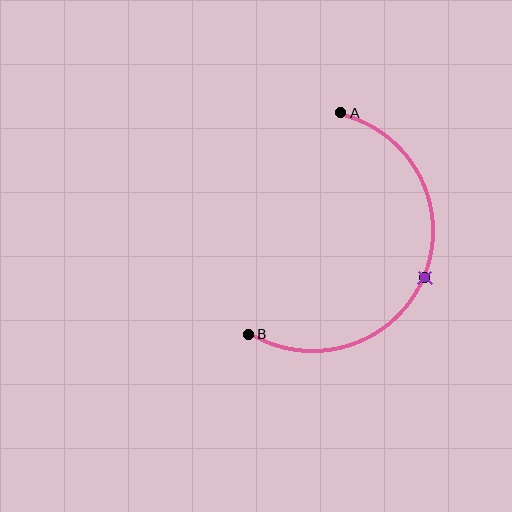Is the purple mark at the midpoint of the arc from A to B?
Yes. The purple mark lies on the arc at equal arc-length from both A and B — it is the arc midpoint.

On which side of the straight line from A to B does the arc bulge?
The arc bulges to the right of the straight line connecting A and B.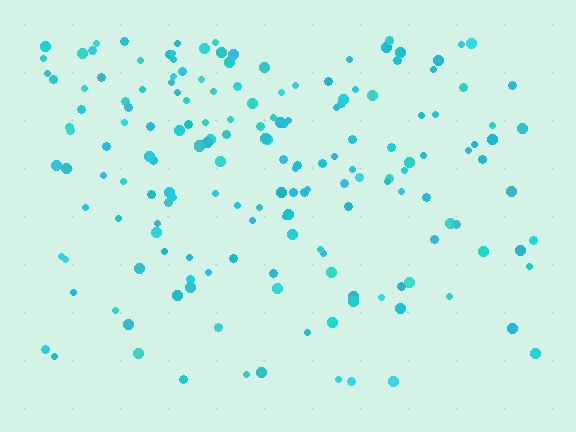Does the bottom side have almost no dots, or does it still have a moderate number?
Still a moderate number, just noticeably fewer than the top.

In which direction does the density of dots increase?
From bottom to top, with the top side densest.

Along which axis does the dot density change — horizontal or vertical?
Vertical.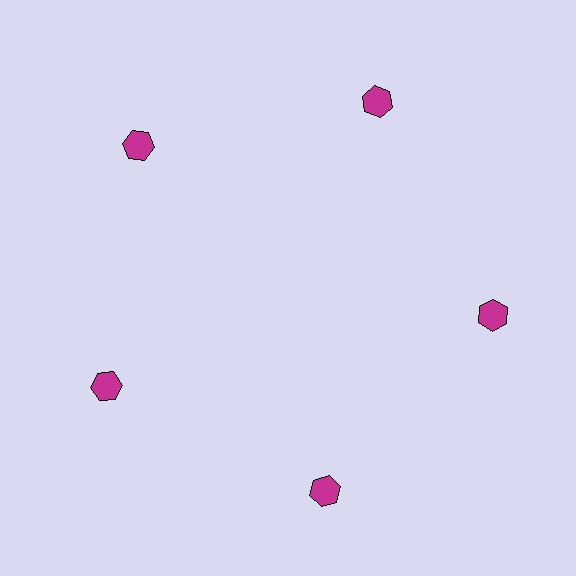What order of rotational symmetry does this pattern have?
This pattern has 5-fold rotational symmetry.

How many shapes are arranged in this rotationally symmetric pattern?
There are 5 shapes, arranged in 5 groups of 1.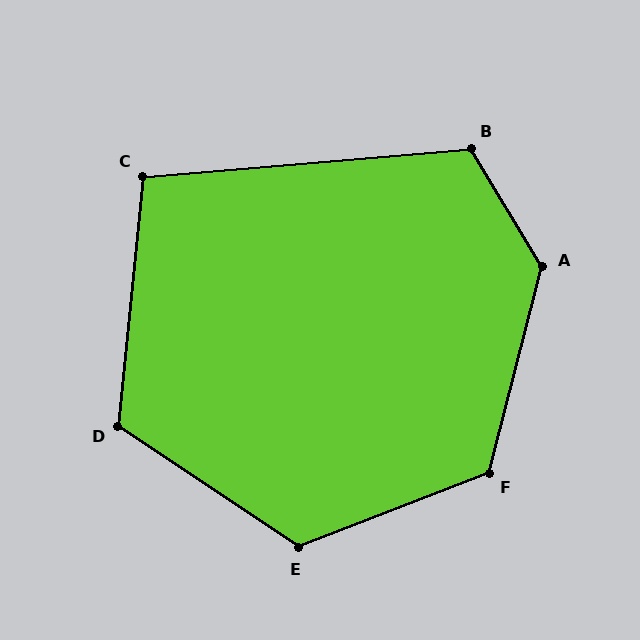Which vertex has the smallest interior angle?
C, at approximately 100 degrees.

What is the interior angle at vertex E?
Approximately 125 degrees (obtuse).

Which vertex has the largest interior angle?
A, at approximately 135 degrees.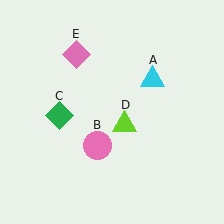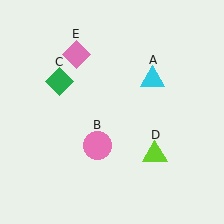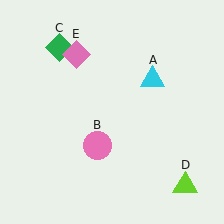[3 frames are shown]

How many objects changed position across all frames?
2 objects changed position: green diamond (object C), lime triangle (object D).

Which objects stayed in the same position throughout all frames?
Cyan triangle (object A) and pink circle (object B) and pink diamond (object E) remained stationary.